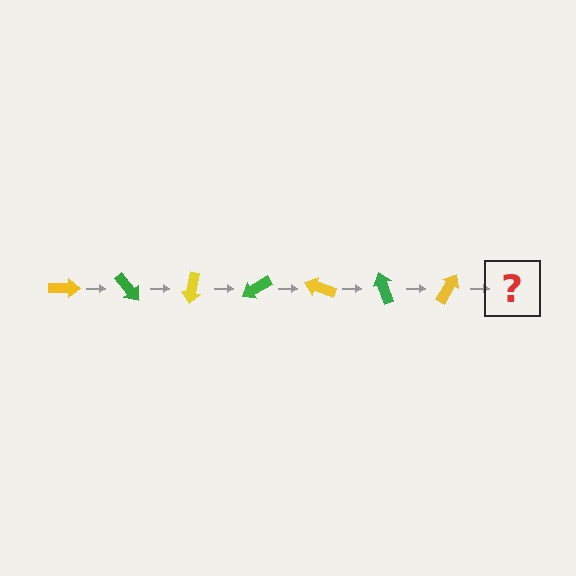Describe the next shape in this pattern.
It should be a green arrow, rotated 350 degrees from the start.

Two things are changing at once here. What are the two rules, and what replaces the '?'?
The two rules are that it rotates 50 degrees each step and the color cycles through yellow and green. The '?' should be a green arrow, rotated 350 degrees from the start.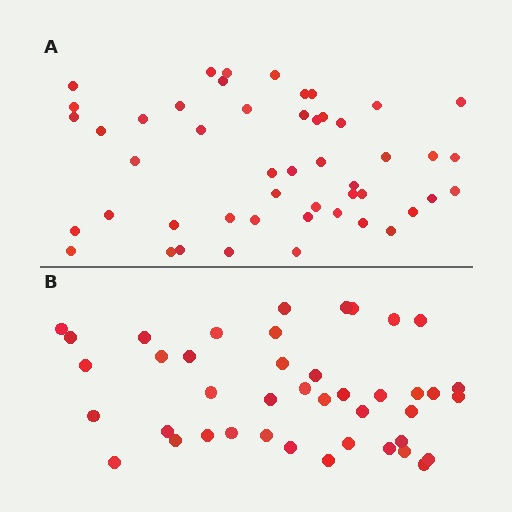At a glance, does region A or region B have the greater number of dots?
Region A (the top region) has more dots.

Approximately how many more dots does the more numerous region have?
Region A has roughly 8 or so more dots than region B.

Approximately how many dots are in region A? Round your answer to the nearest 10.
About 50 dots. (The exact count is 49, which rounds to 50.)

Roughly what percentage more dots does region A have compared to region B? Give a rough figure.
About 15% more.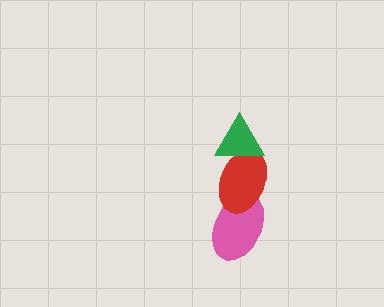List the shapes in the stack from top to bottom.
From top to bottom: the green triangle, the red ellipse, the pink ellipse.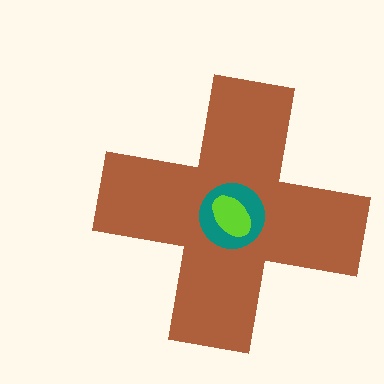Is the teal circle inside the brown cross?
Yes.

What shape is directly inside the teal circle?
The lime ellipse.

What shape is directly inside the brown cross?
The teal circle.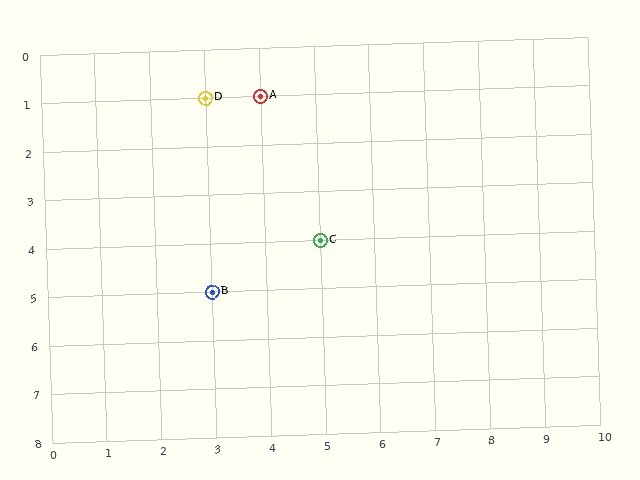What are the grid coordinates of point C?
Point C is at grid coordinates (5, 4).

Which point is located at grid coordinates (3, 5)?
Point B is at (3, 5).